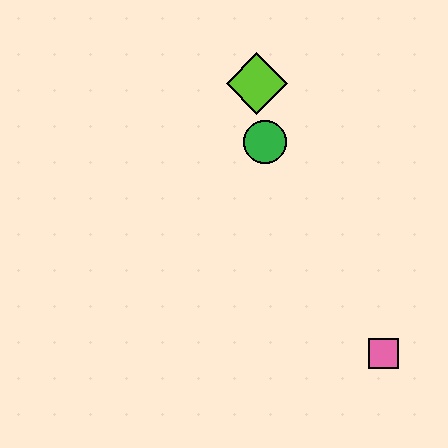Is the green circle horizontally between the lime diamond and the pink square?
Yes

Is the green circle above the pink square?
Yes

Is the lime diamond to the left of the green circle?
Yes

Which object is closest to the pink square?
The green circle is closest to the pink square.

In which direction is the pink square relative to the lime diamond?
The pink square is below the lime diamond.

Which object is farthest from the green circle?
The pink square is farthest from the green circle.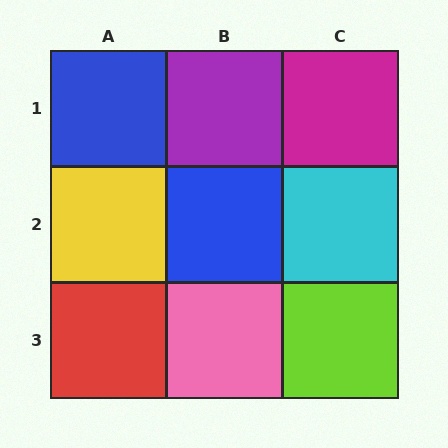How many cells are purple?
1 cell is purple.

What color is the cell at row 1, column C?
Magenta.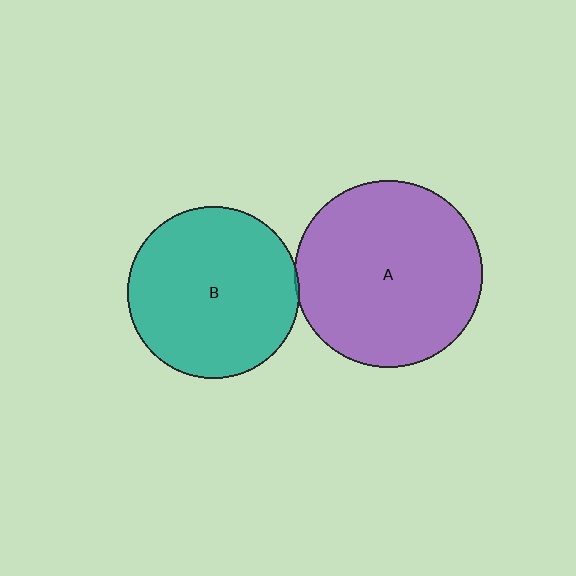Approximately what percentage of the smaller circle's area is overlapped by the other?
Approximately 5%.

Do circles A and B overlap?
Yes.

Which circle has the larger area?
Circle A (purple).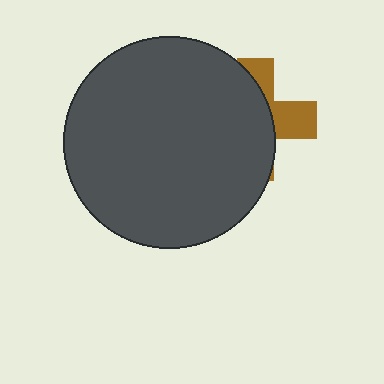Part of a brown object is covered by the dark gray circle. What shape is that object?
It is a cross.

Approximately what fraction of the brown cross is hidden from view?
Roughly 67% of the brown cross is hidden behind the dark gray circle.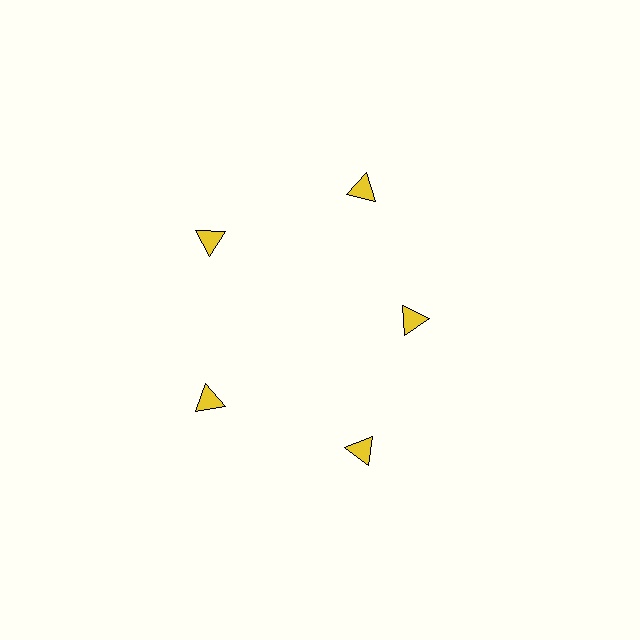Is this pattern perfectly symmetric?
No. The 5 yellow triangles are arranged in a ring, but one element near the 3 o'clock position is pulled inward toward the center, breaking the 5-fold rotational symmetry.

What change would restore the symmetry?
The symmetry would be restored by moving it outward, back onto the ring so that all 5 triangles sit at equal angles and equal distance from the center.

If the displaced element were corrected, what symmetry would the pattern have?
It would have 5-fold rotational symmetry — the pattern would map onto itself every 72 degrees.